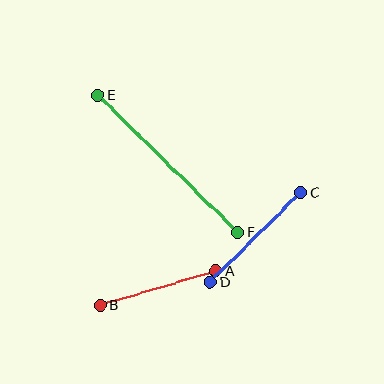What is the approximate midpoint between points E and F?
The midpoint is at approximately (168, 164) pixels.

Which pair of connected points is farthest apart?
Points E and F are farthest apart.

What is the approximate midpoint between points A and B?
The midpoint is at approximately (158, 288) pixels.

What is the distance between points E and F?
The distance is approximately 196 pixels.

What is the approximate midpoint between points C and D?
The midpoint is at approximately (255, 237) pixels.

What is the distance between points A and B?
The distance is approximately 120 pixels.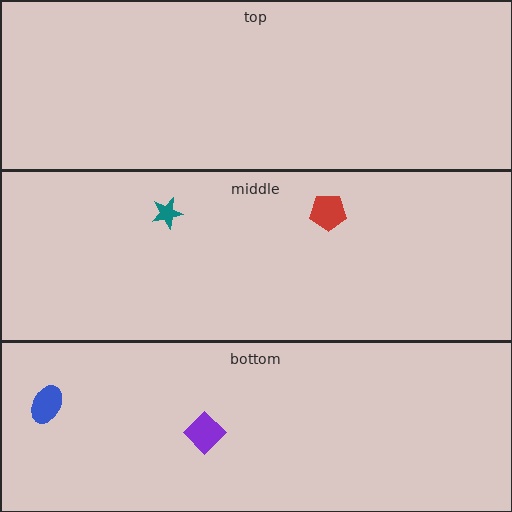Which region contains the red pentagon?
The middle region.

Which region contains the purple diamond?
The bottom region.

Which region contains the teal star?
The middle region.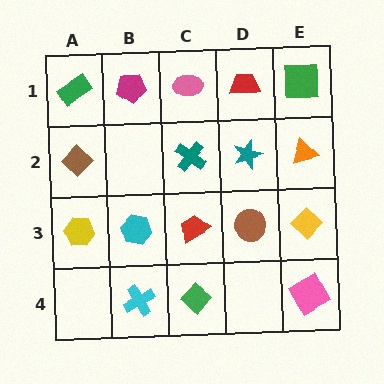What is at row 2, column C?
A teal cross.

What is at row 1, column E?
A green square.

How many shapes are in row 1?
5 shapes.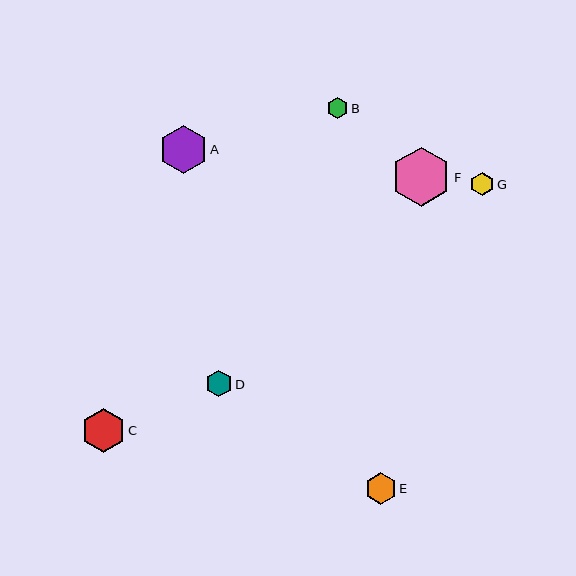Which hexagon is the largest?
Hexagon F is the largest with a size of approximately 59 pixels.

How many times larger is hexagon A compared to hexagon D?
Hexagon A is approximately 1.8 times the size of hexagon D.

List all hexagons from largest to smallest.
From largest to smallest: F, A, C, E, D, G, B.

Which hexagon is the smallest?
Hexagon B is the smallest with a size of approximately 21 pixels.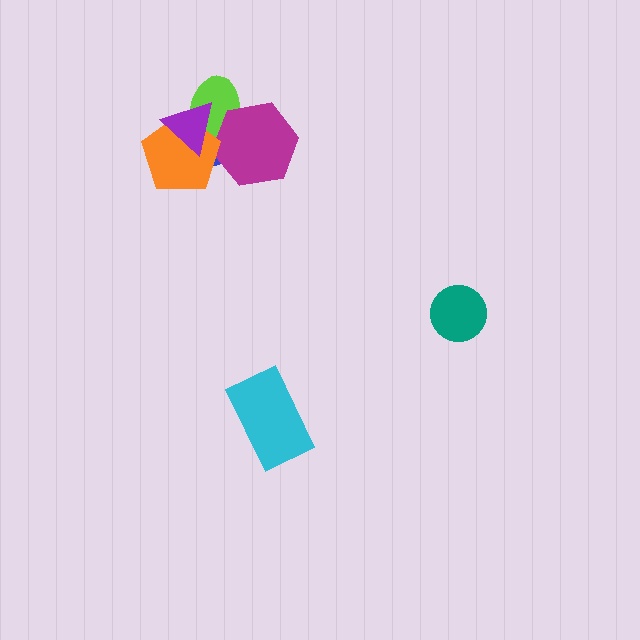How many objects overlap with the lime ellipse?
4 objects overlap with the lime ellipse.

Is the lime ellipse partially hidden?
Yes, it is partially covered by another shape.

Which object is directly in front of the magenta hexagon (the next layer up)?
The orange pentagon is directly in front of the magenta hexagon.